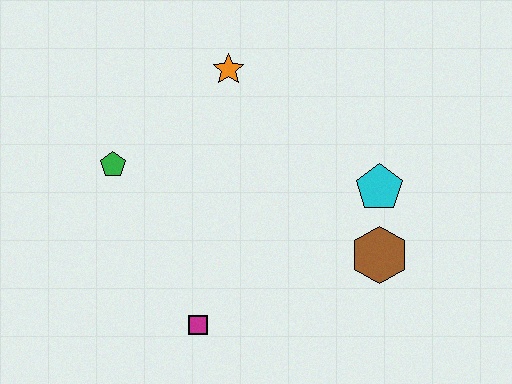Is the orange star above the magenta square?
Yes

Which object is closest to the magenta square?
The green pentagon is closest to the magenta square.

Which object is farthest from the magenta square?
The orange star is farthest from the magenta square.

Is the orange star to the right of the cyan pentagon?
No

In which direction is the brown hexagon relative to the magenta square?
The brown hexagon is to the right of the magenta square.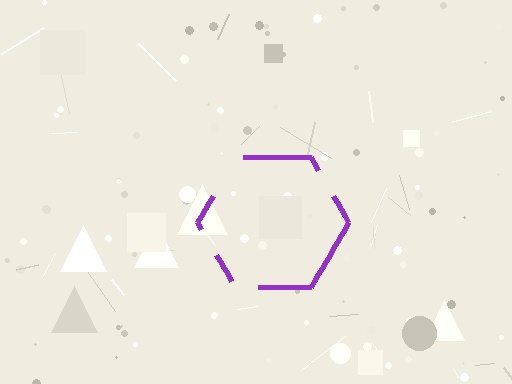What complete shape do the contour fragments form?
The contour fragments form a hexagon.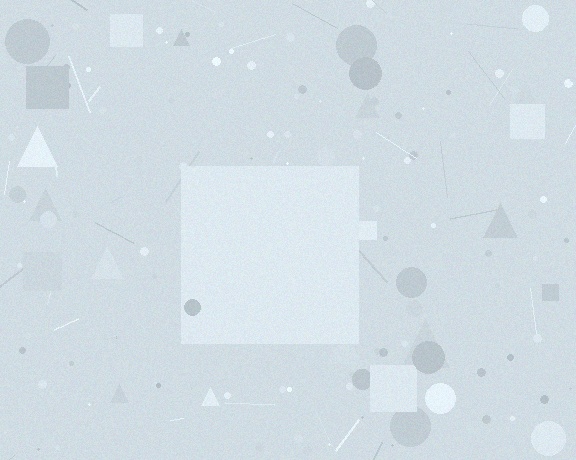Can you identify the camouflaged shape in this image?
The camouflaged shape is a square.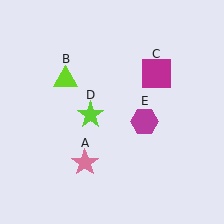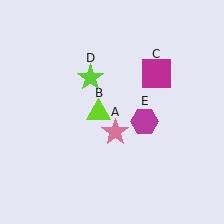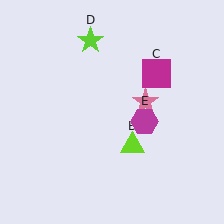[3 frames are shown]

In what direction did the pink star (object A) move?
The pink star (object A) moved up and to the right.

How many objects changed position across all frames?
3 objects changed position: pink star (object A), lime triangle (object B), lime star (object D).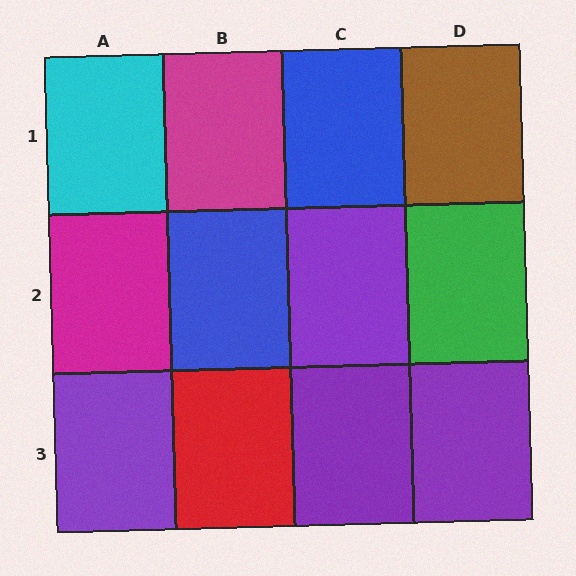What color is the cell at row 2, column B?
Blue.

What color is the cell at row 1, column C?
Blue.